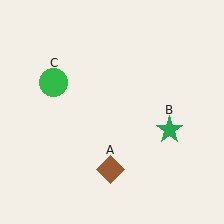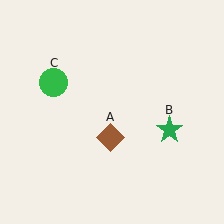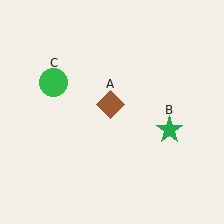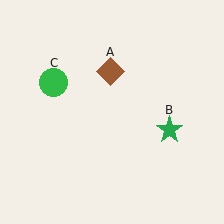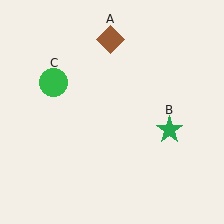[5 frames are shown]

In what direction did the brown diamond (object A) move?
The brown diamond (object A) moved up.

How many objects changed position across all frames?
1 object changed position: brown diamond (object A).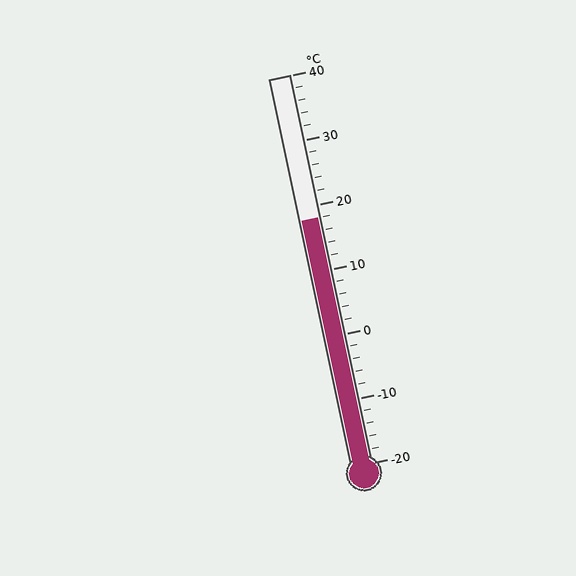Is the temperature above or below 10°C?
The temperature is above 10°C.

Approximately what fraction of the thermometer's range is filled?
The thermometer is filled to approximately 65% of its range.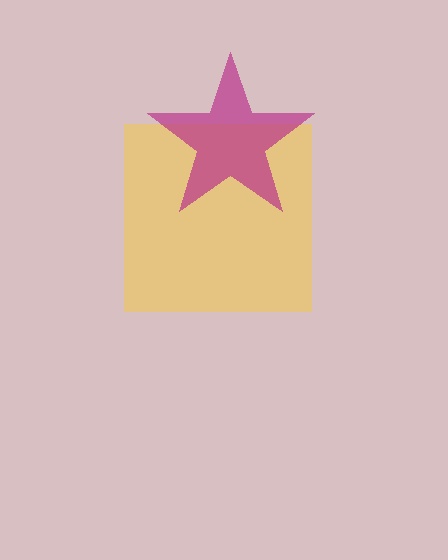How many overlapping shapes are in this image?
There are 2 overlapping shapes in the image.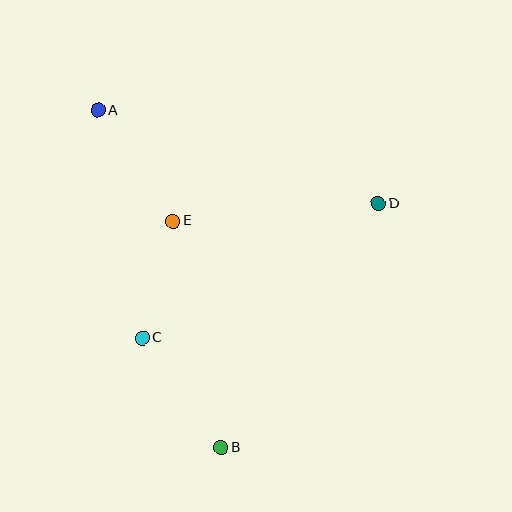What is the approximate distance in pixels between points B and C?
The distance between B and C is approximately 136 pixels.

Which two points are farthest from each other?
Points A and B are farthest from each other.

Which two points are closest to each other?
Points C and E are closest to each other.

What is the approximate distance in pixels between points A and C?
The distance between A and C is approximately 232 pixels.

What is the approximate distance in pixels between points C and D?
The distance between C and D is approximately 272 pixels.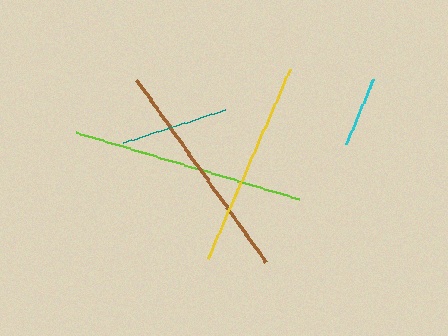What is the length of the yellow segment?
The yellow segment is approximately 205 pixels long.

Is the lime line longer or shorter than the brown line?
The lime line is longer than the brown line.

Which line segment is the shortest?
The cyan line is the shortest at approximately 70 pixels.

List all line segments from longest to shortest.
From longest to shortest: lime, brown, yellow, teal, cyan.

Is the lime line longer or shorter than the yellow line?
The lime line is longer than the yellow line.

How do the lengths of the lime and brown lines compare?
The lime and brown lines are approximately the same length.